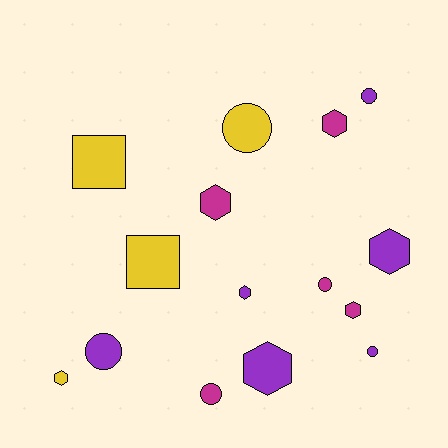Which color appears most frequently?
Purple, with 6 objects.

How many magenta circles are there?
There are 2 magenta circles.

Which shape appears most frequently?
Hexagon, with 7 objects.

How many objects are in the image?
There are 15 objects.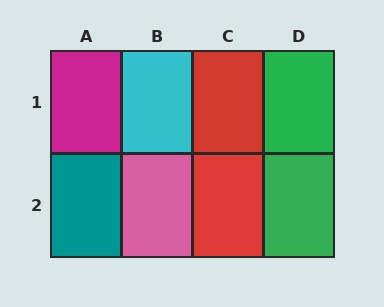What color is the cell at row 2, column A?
Teal.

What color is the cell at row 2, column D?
Green.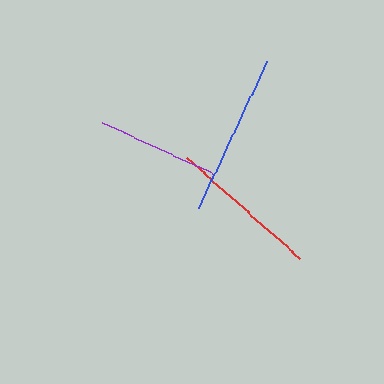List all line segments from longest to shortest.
From longest to shortest: blue, red, purple.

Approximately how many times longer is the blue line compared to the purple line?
The blue line is approximately 1.3 times the length of the purple line.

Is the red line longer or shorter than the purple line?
The red line is longer than the purple line.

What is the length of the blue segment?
The blue segment is approximately 163 pixels long.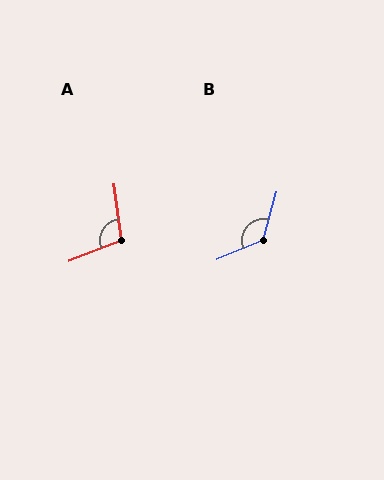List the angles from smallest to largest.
A (103°), B (129°).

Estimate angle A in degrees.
Approximately 103 degrees.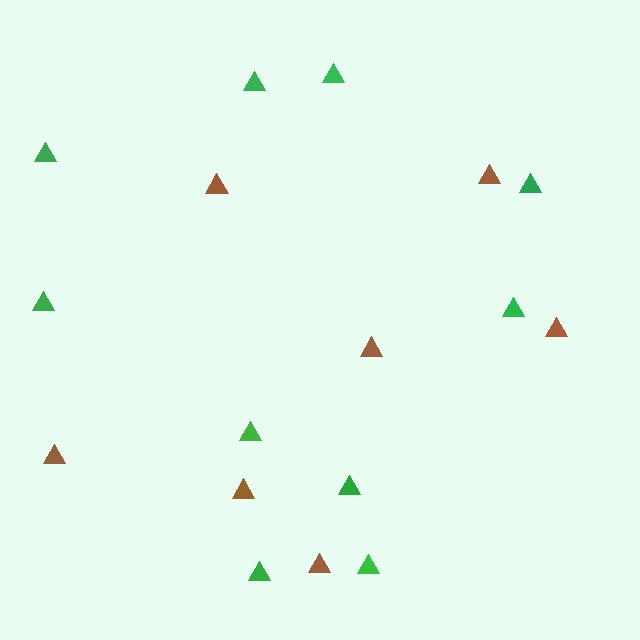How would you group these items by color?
There are 2 groups: one group of green triangles (10) and one group of brown triangles (7).